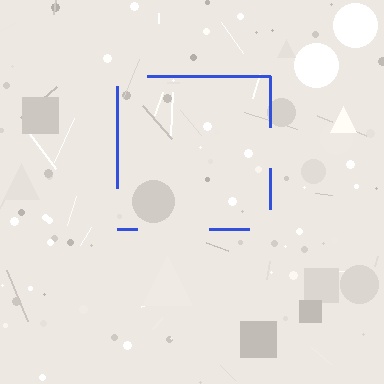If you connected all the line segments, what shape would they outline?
They would outline a square.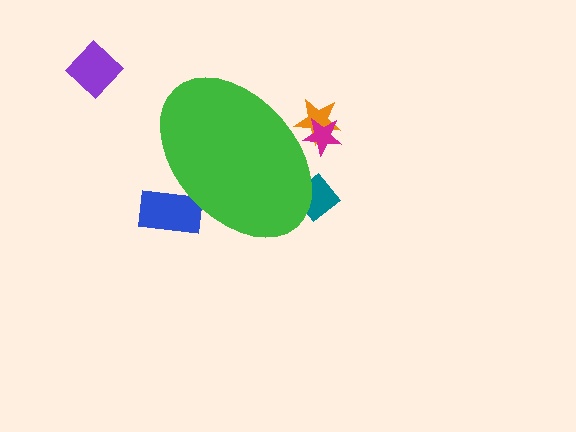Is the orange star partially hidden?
Yes, the orange star is partially hidden behind the green ellipse.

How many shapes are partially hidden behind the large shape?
4 shapes are partially hidden.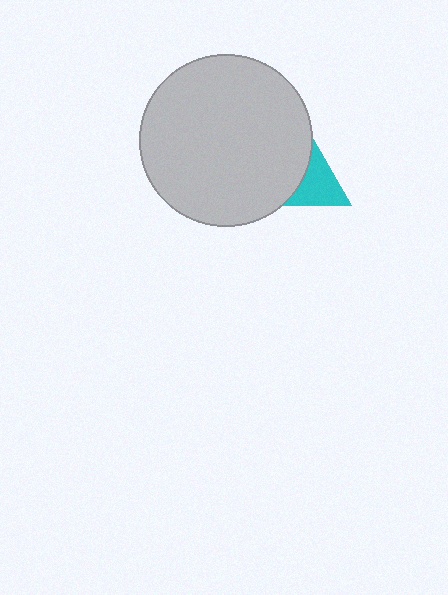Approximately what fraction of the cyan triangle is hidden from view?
Roughly 48% of the cyan triangle is hidden behind the light gray circle.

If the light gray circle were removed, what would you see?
You would see the complete cyan triangle.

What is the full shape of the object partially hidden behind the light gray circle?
The partially hidden object is a cyan triangle.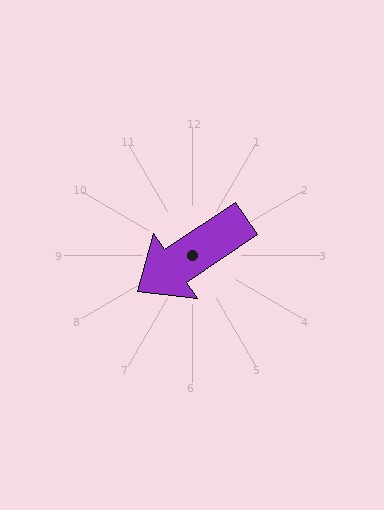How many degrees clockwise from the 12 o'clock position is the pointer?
Approximately 236 degrees.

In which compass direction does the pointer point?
Southwest.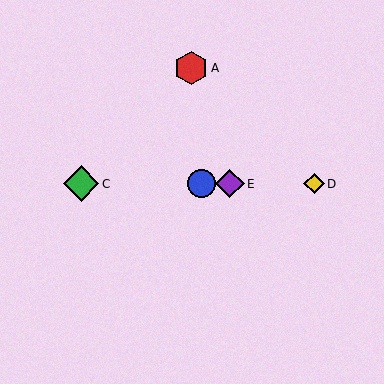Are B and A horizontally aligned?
No, B is at y≈184 and A is at y≈68.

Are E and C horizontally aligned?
Yes, both are at y≈184.